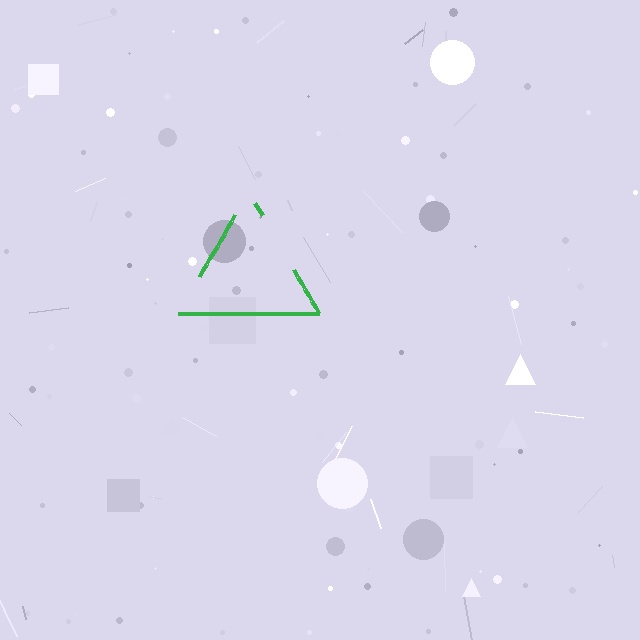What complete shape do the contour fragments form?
The contour fragments form a triangle.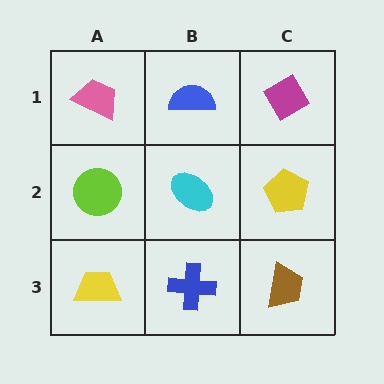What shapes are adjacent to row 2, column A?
A pink trapezoid (row 1, column A), a yellow trapezoid (row 3, column A), a cyan ellipse (row 2, column B).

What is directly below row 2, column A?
A yellow trapezoid.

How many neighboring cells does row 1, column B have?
3.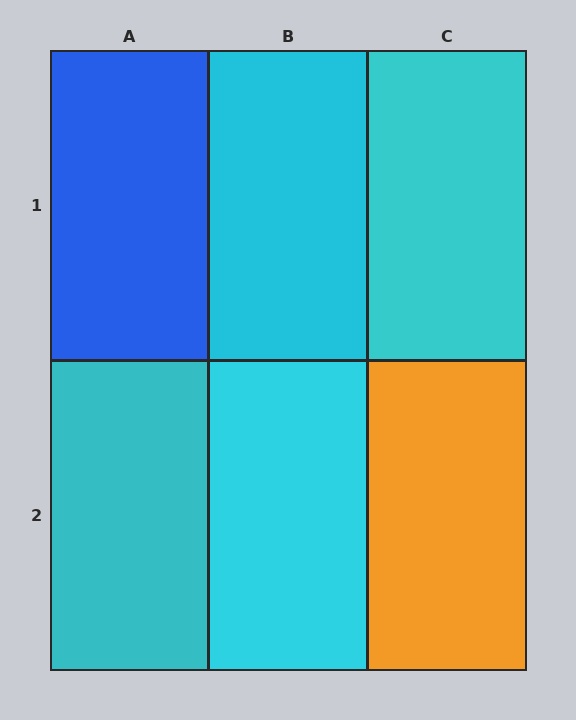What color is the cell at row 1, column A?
Blue.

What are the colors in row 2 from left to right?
Cyan, cyan, orange.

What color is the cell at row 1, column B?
Cyan.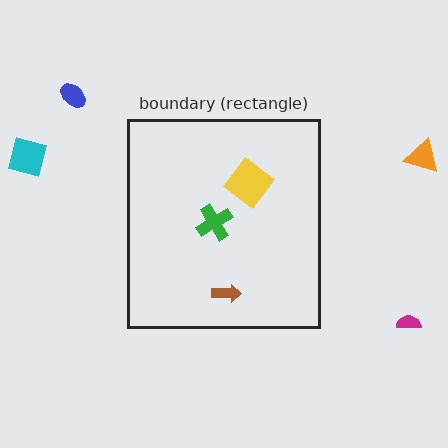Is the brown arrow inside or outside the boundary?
Inside.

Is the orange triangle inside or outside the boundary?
Outside.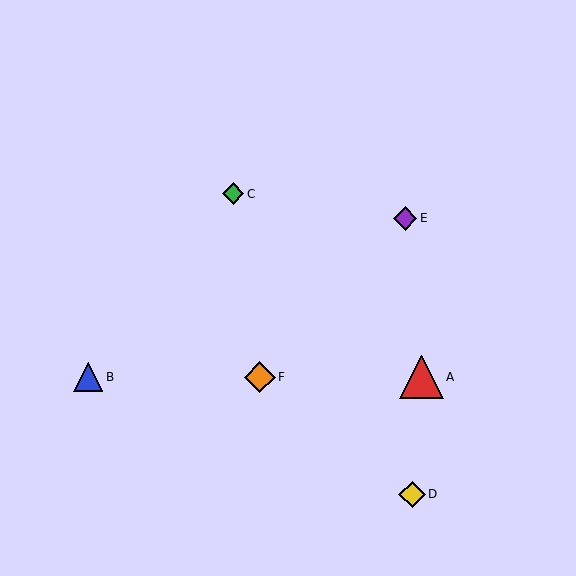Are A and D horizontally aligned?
No, A is at y≈377 and D is at y≈494.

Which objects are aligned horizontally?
Objects A, B, F are aligned horizontally.